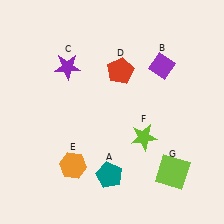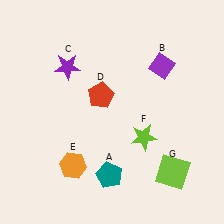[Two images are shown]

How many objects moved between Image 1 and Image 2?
1 object moved between the two images.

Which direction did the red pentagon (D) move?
The red pentagon (D) moved down.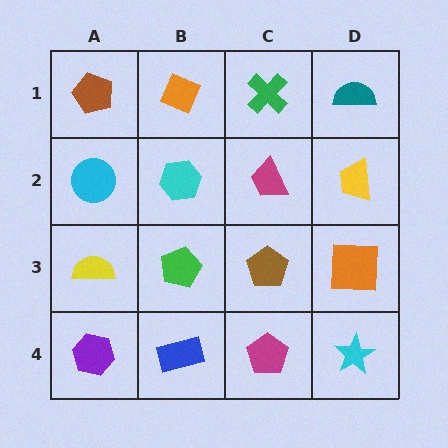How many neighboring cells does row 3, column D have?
3.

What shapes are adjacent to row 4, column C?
A brown pentagon (row 3, column C), a blue rectangle (row 4, column B), a cyan star (row 4, column D).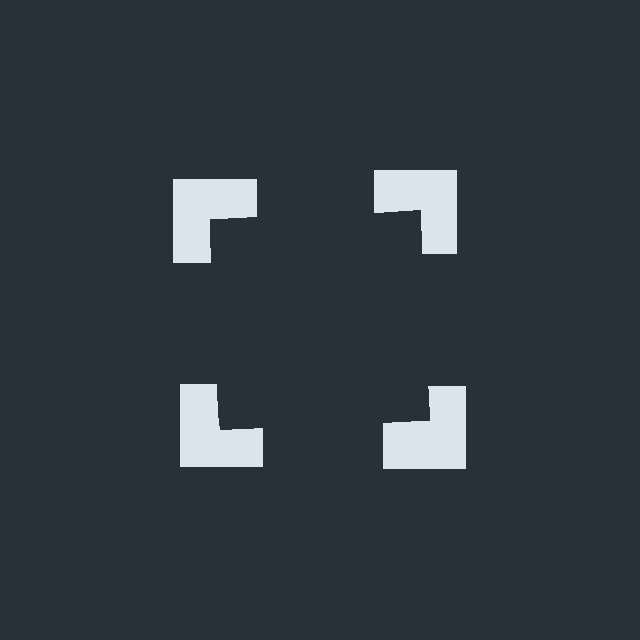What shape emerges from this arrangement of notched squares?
An illusory square — its edges are inferred from the aligned wedge cuts in the notched squares, not physically drawn.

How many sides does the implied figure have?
4 sides.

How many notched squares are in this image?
There are 4 — one at each vertex of the illusory square.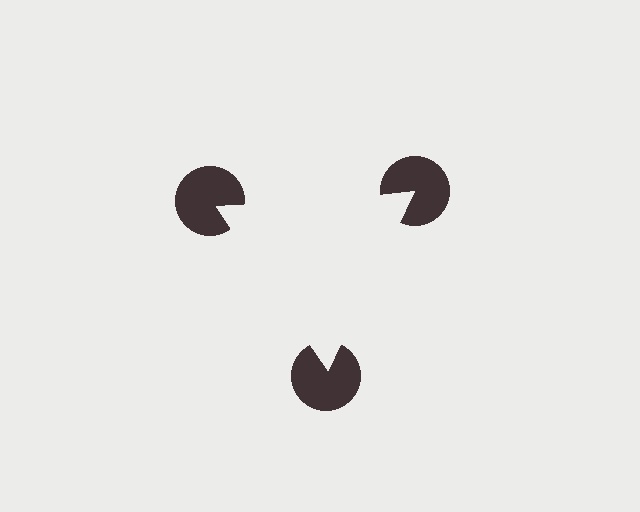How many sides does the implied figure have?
3 sides.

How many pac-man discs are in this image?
There are 3 — one at each vertex of the illusory triangle.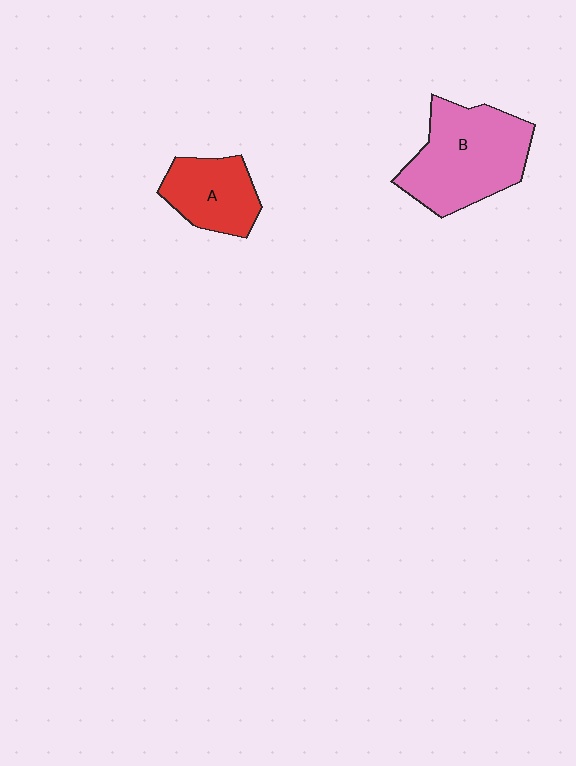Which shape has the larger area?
Shape B (pink).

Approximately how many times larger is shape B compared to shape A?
Approximately 1.7 times.